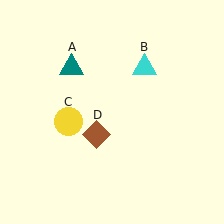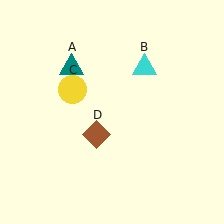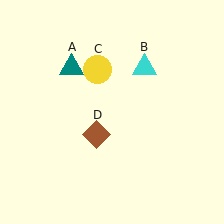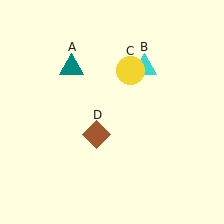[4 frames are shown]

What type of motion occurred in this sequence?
The yellow circle (object C) rotated clockwise around the center of the scene.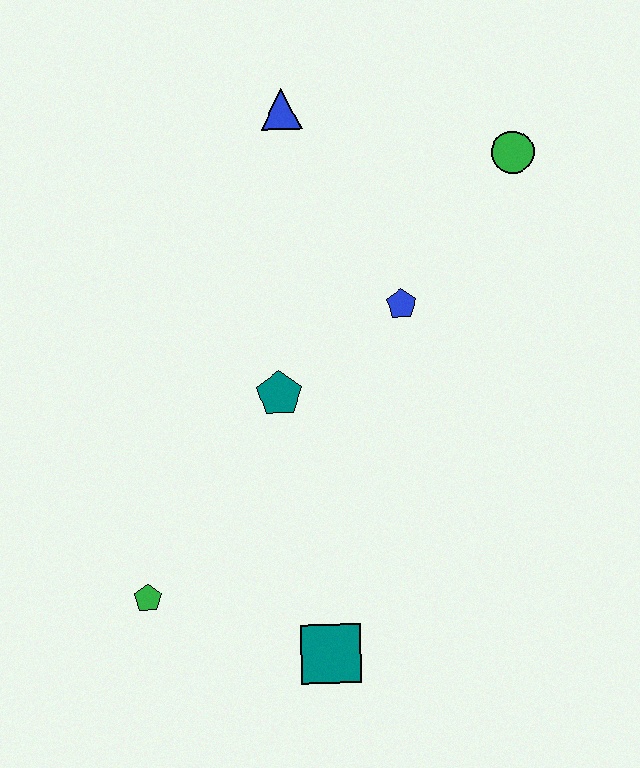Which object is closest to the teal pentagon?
The blue pentagon is closest to the teal pentagon.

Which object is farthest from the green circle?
The green pentagon is farthest from the green circle.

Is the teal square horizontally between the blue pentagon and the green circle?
No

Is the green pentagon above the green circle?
No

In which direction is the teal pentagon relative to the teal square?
The teal pentagon is above the teal square.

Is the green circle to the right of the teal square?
Yes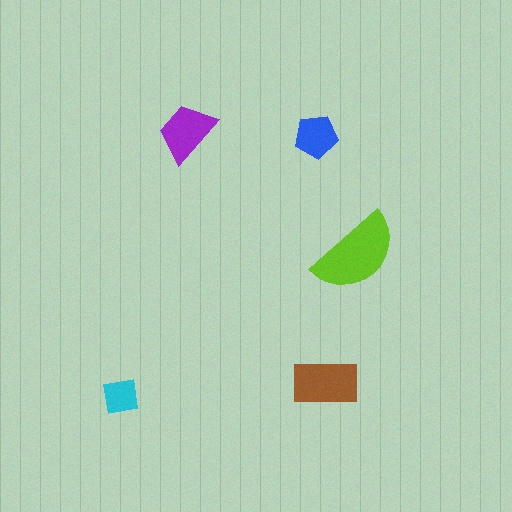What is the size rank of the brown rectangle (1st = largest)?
2nd.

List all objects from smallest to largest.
The cyan square, the blue pentagon, the purple trapezoid, the brown rectangle, the lime semicircle.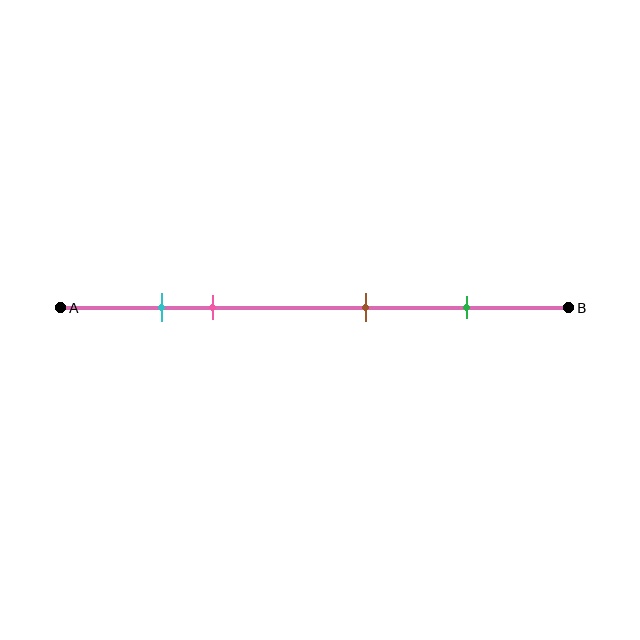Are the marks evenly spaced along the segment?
No, the marks are not evenly spaced.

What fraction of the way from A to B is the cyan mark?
The cyan mark is approximately 20% (0.2) of the way from A to B.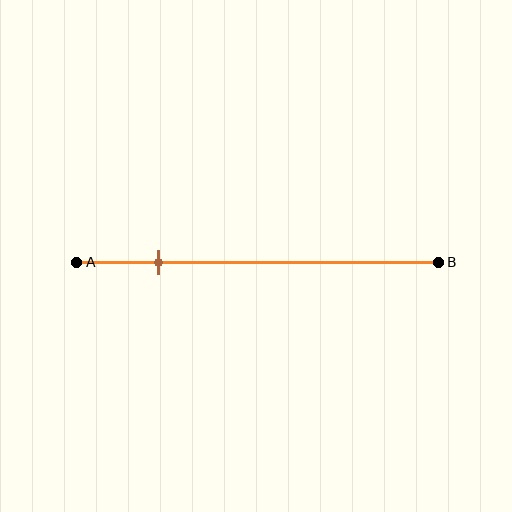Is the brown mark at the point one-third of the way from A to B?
No, the mark is at about 25% from A, not at the 33% one-third point.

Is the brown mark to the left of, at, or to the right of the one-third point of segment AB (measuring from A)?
The brown mark is to the left of the one-third point of segment AB.